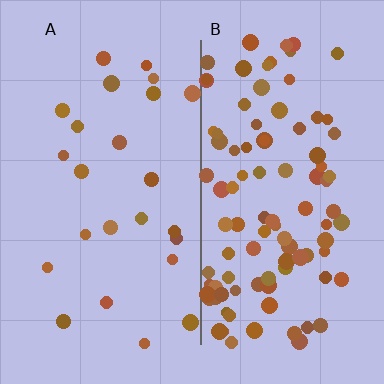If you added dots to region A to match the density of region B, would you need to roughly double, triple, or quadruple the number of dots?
Approximately quadruple.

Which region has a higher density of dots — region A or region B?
B (the right).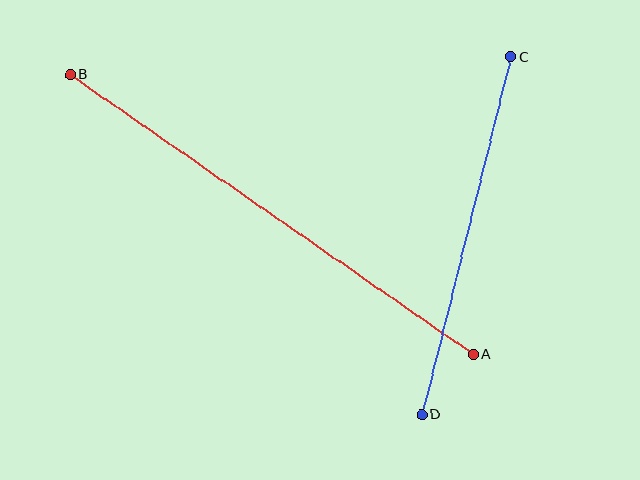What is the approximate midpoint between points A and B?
The midpoint is at approximately (271, 215) pixels.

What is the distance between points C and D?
The distance is approximately 369 pixels.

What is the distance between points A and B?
The distance is approximately 491 pixels.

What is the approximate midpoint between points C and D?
The midpoint is at approximately (466, 236) pixels.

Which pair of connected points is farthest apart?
Points A and B are farthest apart.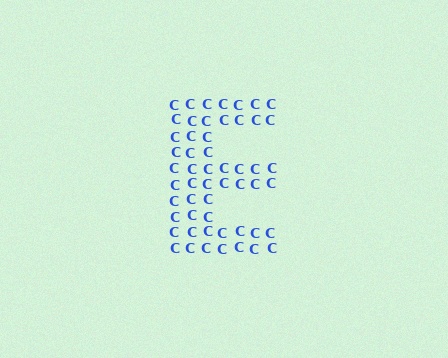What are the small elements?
The small elements are letter C's.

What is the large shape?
The large shape is the letter E.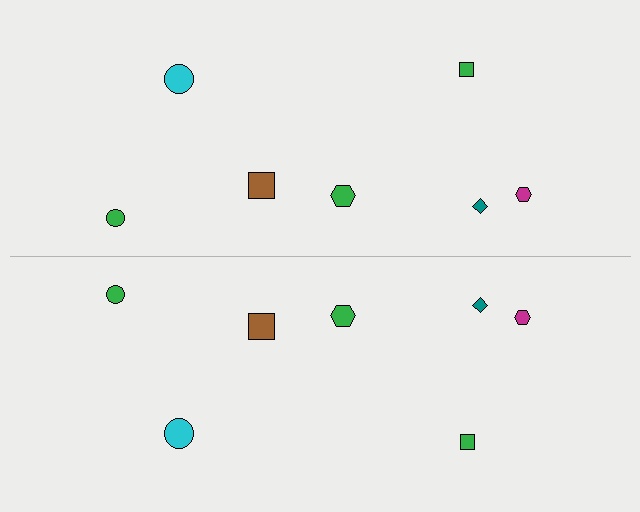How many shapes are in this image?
There are 14 shapes in this image.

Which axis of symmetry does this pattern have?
The pattern has a horizontal axis of symmetry running through the center of the image.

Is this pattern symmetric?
Yes, this pattern has bilateral (reflection) symmetry.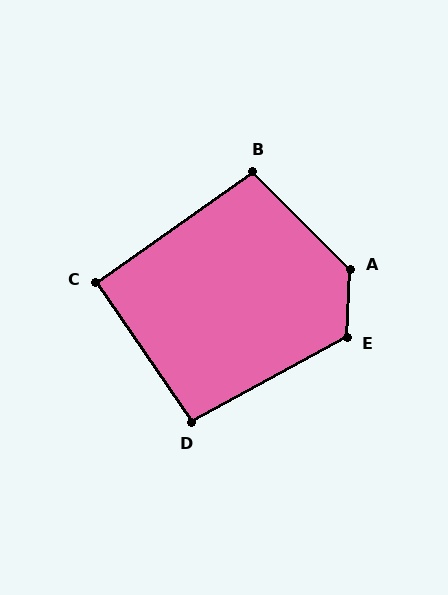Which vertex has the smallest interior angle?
C, at approximately 91 degrees.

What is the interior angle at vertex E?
Approximately 122 degrees (obtuse).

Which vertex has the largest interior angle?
A, at approximately 132 degrees.